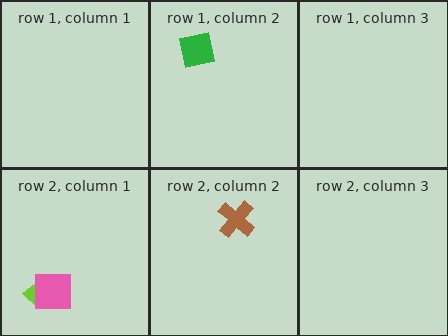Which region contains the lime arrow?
The row 2, column 1 region.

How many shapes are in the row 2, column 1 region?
2.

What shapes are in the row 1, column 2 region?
The green square.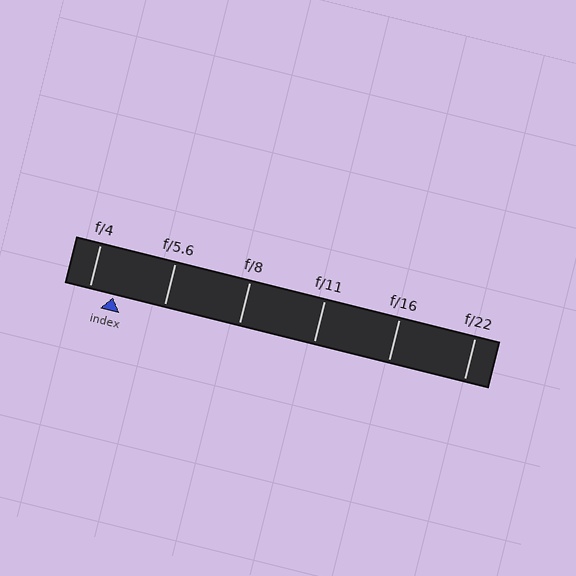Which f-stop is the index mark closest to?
The index mark is closest to f/4.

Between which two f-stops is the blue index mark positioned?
The index mark is between f/4 and f/5.6.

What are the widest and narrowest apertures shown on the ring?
The widest aperture shown is f/4 and the narrowest is f/22.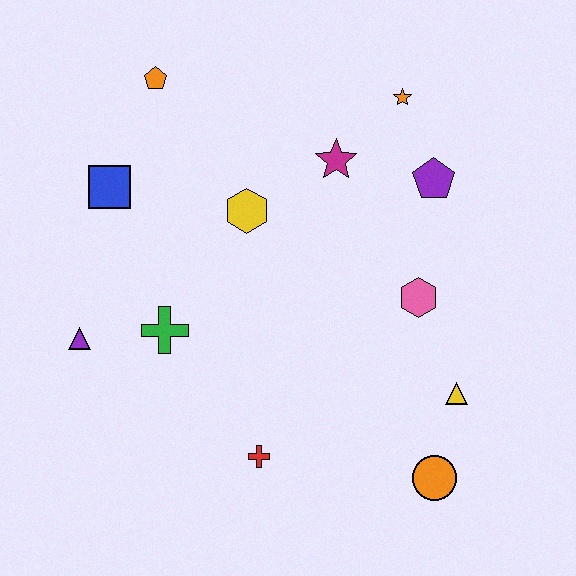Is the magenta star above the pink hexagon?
Yes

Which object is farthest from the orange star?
The purple triangle is farthest from the orange star.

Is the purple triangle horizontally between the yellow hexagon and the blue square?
No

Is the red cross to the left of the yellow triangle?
Yes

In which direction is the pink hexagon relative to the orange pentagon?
The pink hexagon is to the right of the orange pentagon.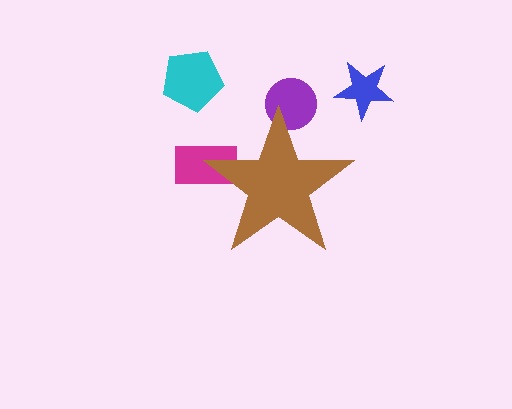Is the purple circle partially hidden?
Yes, the purple circle is partially hidden behind the brown star.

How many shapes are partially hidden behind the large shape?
2 shapes are partially hidden.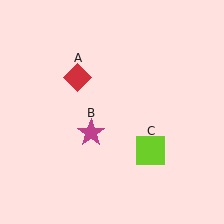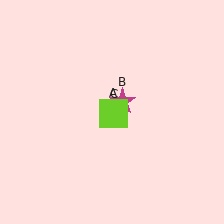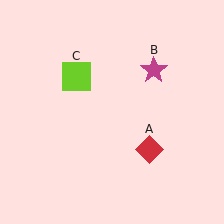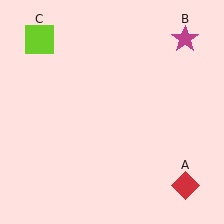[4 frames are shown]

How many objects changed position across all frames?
3 objects changed position: red diamond (object A), magenta star (object B), lime square (object C).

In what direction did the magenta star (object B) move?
The magenta star (object B) moved up and to the right.